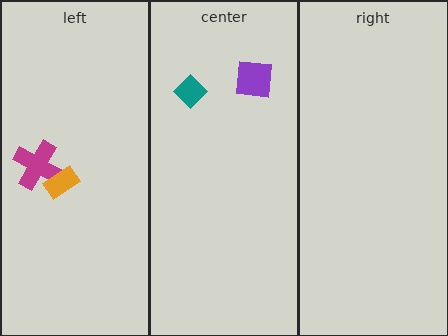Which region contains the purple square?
The center region.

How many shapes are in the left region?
2.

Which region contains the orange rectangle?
The left region.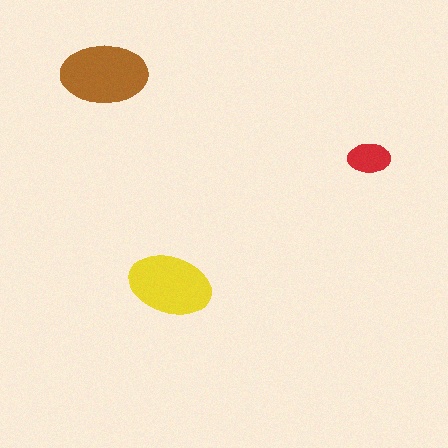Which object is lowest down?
The yellow ellipse is bottommost.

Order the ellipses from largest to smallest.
the brown one, the yellow one, the red one.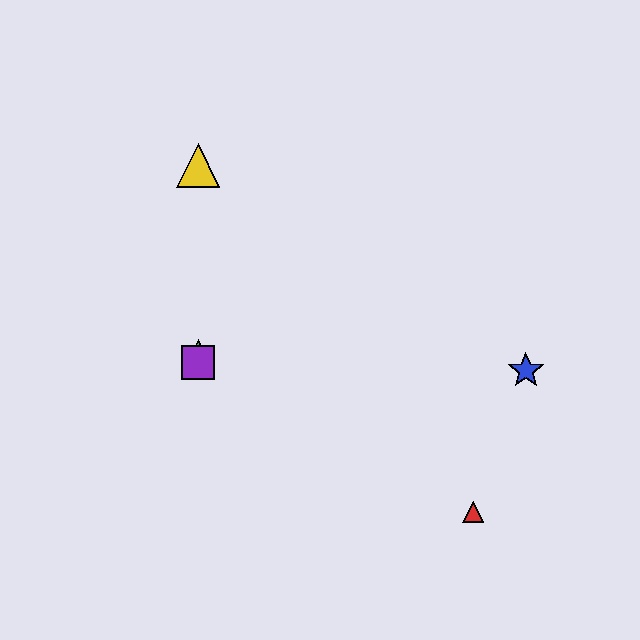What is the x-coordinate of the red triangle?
The red triangle is at x≈473.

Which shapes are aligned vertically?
The green star, the yellow triangle, the purple square are aligned vertically.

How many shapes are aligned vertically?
3 shapes (the green star, the yellow triangle, the purple square) are aligned vertically.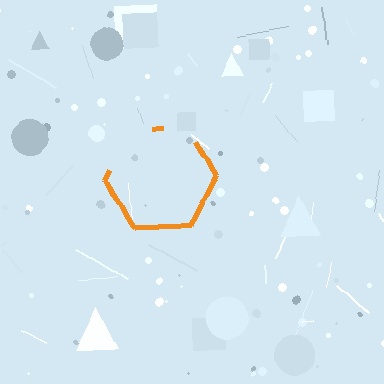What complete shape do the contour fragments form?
The contour fragments form a hexagon.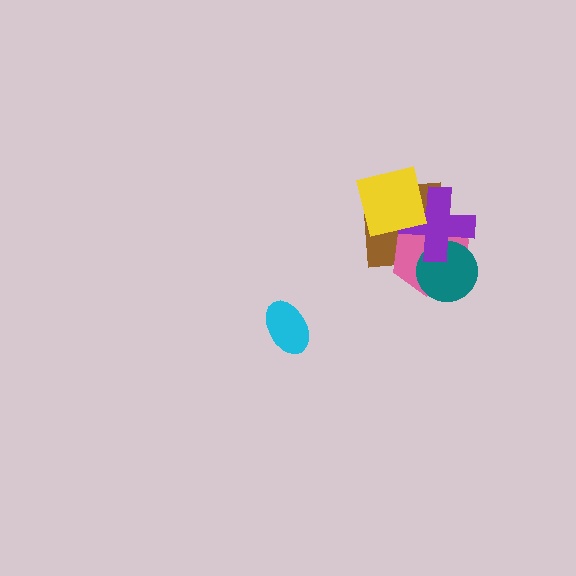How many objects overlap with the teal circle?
2 objects overlap with the teal circle.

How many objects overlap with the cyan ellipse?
0 objects overlap with the cyan ellipse.